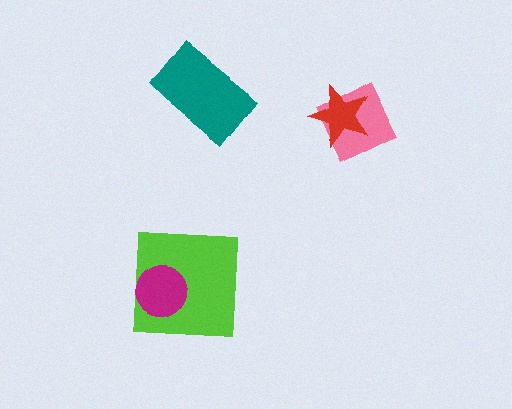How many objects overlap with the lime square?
1 object overlaps with the lime square.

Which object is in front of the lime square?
The magenta circle is in front of the lime square.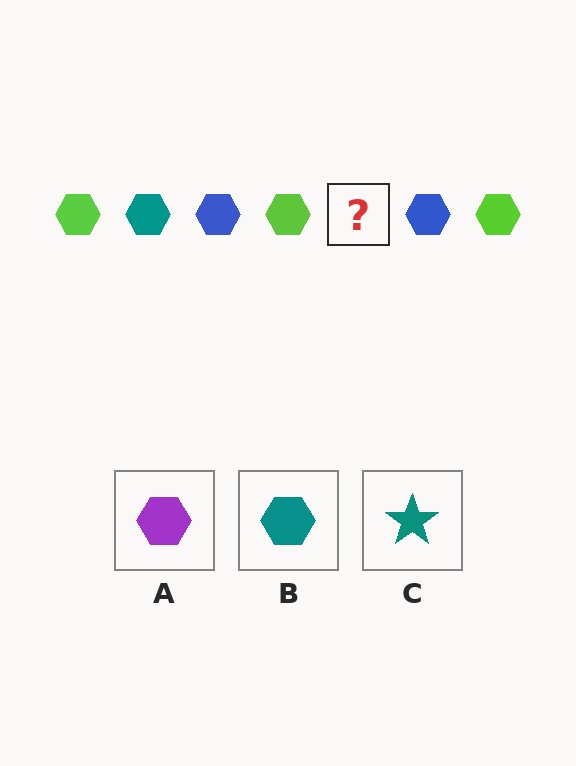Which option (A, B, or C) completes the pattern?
B.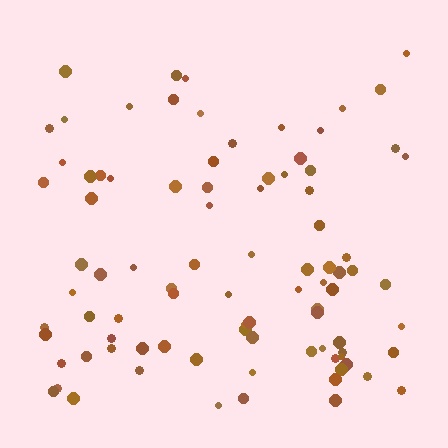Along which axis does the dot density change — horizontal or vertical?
Vertical.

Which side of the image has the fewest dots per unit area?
The top.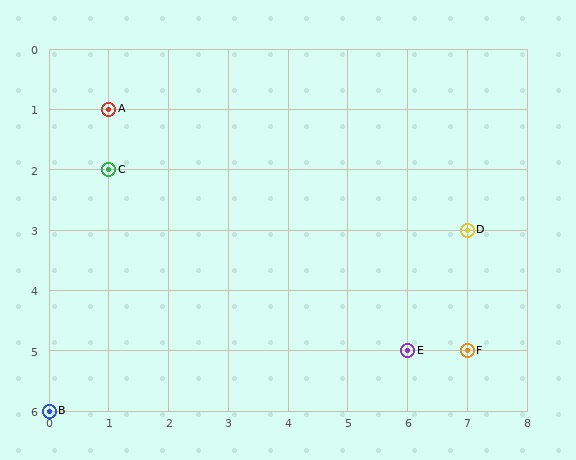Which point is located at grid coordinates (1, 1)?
Point A is at (1, 1).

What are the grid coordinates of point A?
Point A is at grid coordinates (1, 1).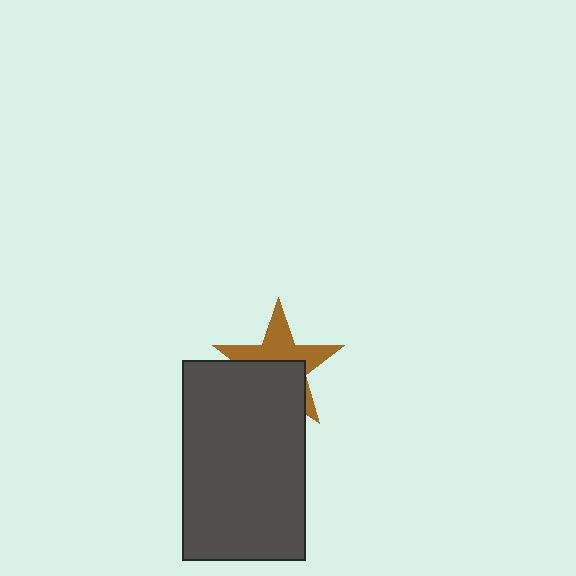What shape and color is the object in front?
The object in front is a dark gray rectangle.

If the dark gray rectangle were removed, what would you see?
You would see the complete brown star.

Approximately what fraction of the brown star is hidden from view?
Roughly 50% of the brown star is hidden behind the dark gray rectangle.